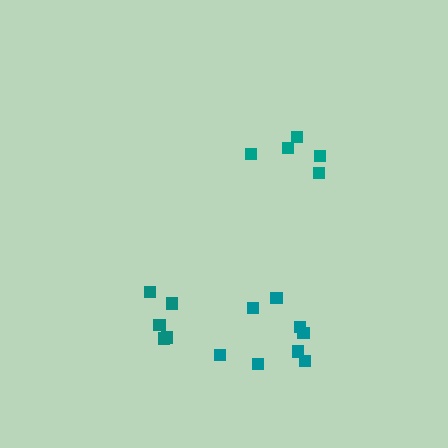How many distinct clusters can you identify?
There are 3 distinct clusters.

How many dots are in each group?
Group 1: 5 dots, Group 2: 5 dots, Group 3: 8 dots (18 total).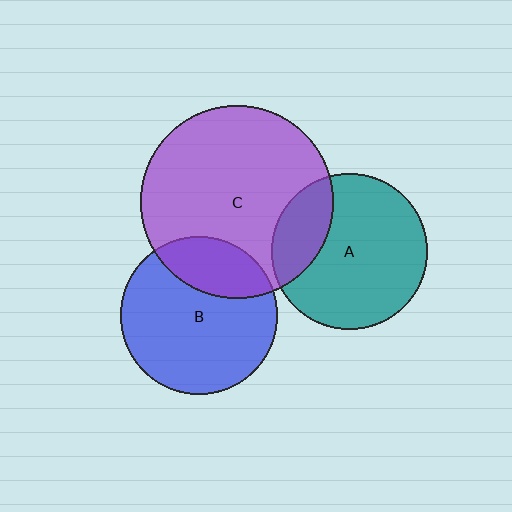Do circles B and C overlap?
Yes.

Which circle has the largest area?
Circle C (purple).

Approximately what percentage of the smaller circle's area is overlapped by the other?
Approximately 25%.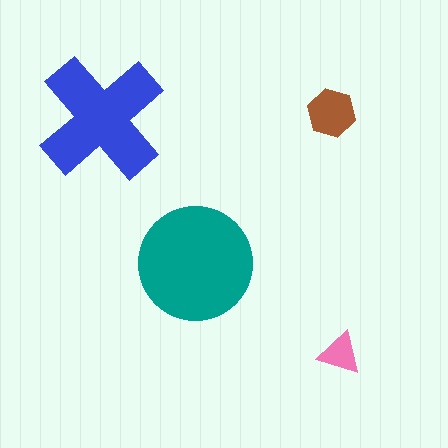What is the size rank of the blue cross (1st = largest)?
2nd.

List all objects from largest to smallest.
The teal circle, the blue cross, the brown hexagon, the pink triangle.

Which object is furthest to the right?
The pink triangle is rightmost.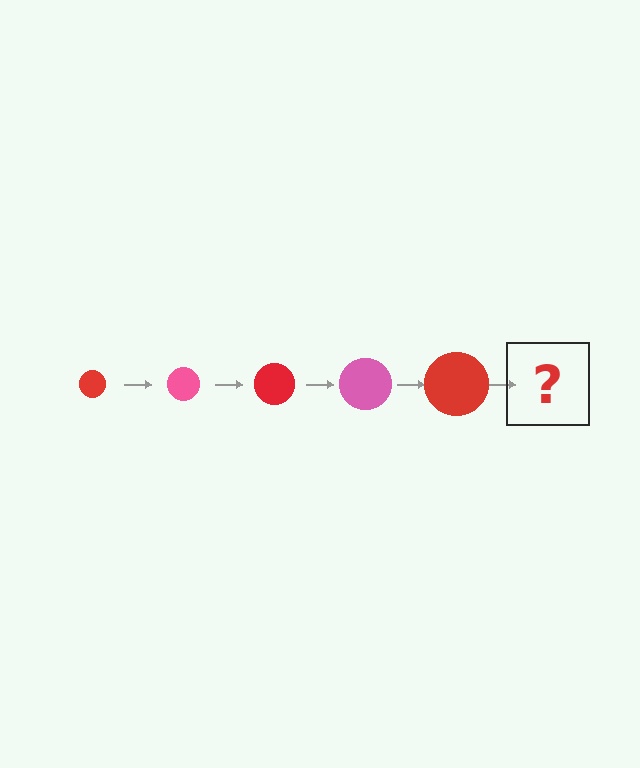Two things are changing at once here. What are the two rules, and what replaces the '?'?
The two rules are that the circle grows larger each step and the color cycles through red and pink. The '?' should be a pink circle, larger than the previous one.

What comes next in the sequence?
The next element should be a pink circle, larger than the previous one.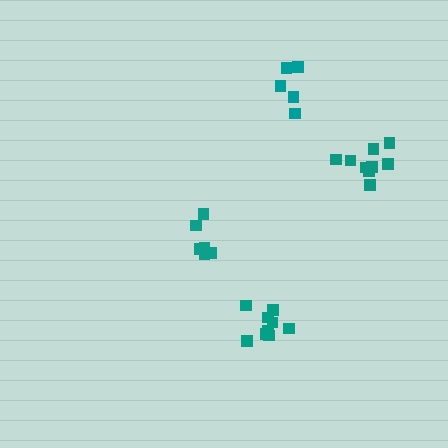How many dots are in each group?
Group 1: 6 dots, Group 2: 5 dots, Group 3: 9 dots, Group 4: 9 dots (29 total).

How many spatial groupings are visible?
There are 4 spatial groupings.